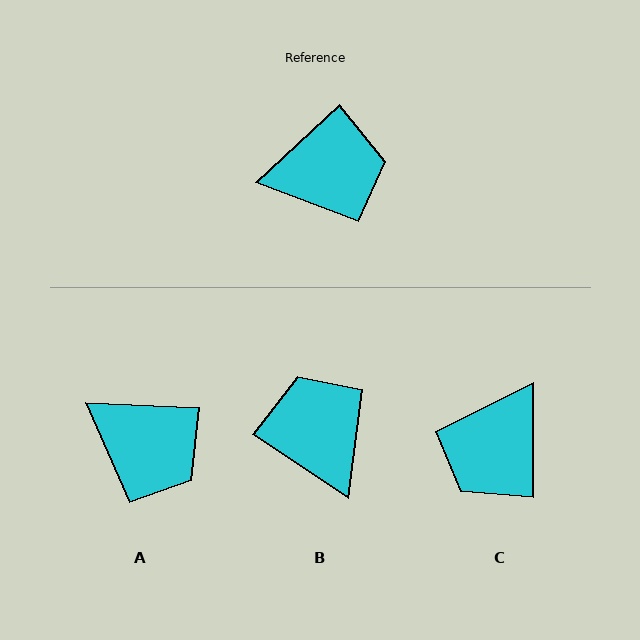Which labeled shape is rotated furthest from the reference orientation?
C, about 133 degrees away.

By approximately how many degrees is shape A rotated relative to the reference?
Approximately 45 degrees clockwise.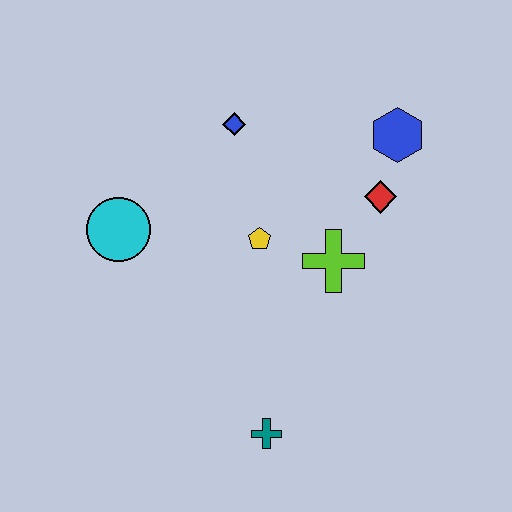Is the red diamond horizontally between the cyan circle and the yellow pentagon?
No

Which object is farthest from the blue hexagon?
The teal cross is farthest from the blue hexagon.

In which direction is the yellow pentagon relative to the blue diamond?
The yellow pentagon is below the blue diamond.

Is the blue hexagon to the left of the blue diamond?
No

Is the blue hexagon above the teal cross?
Yes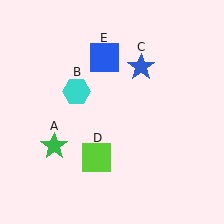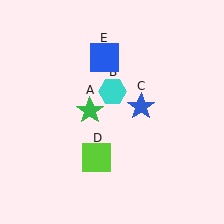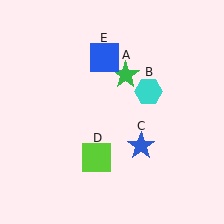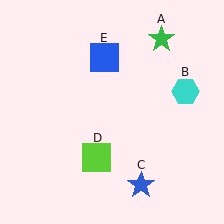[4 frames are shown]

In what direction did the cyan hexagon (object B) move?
The cyan hexagon (object B) moved right.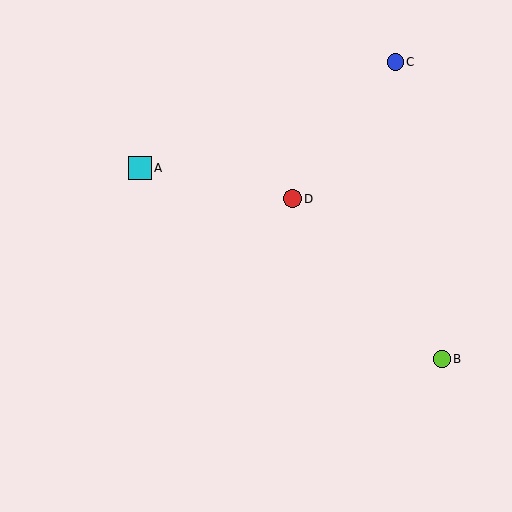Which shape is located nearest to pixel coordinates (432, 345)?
The lime circle (labeled B) at (442, 359) is nearest to that location.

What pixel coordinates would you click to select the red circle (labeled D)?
Click at (292, 199) to select the red circle D.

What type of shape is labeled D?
Shape D is a red circle.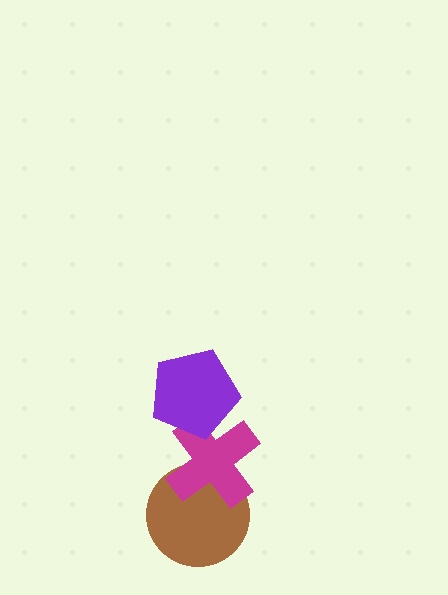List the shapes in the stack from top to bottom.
From top to bottom: the purple pentagon, the magenta cross, the brown circle.